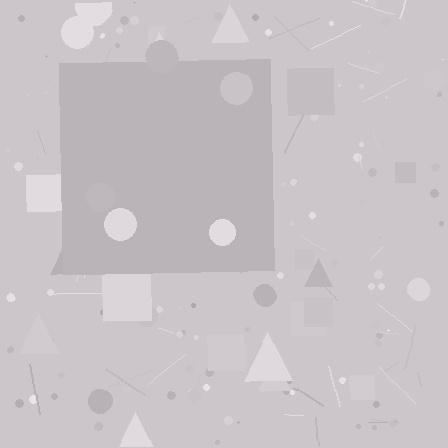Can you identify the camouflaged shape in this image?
The camouflaged shape is a square.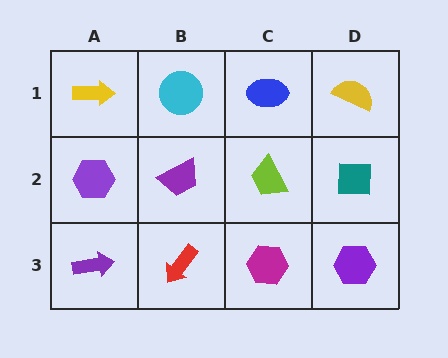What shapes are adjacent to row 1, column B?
A purple trapezoid (row 2, column B), a yellow arrow (row 1, column A), a blue ellipse (row 1, column C).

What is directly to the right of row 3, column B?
A magenta hexagon.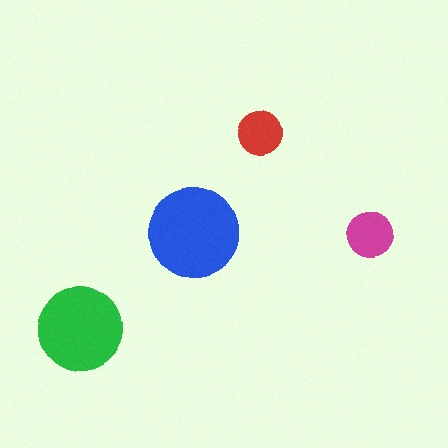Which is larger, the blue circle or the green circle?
The blue one.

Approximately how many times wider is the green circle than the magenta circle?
About 2 times wider.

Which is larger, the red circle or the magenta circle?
The magenta one.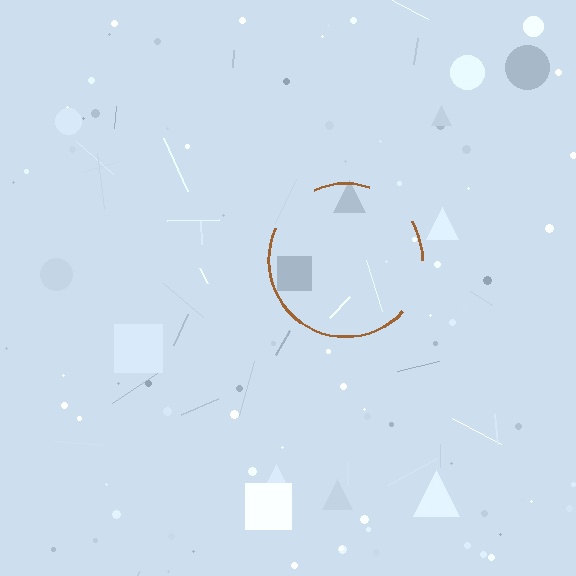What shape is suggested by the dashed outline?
The dashed outline suggests a circle.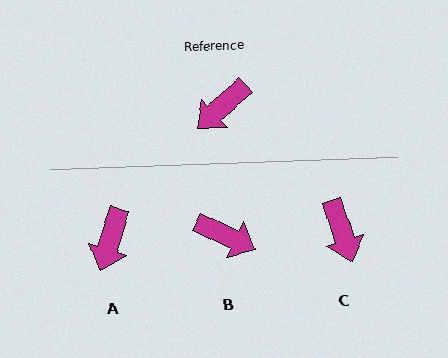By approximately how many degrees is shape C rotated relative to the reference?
Approximately 67 degrees counter-clockwise.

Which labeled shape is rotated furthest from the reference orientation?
B, about 113 degrees away.